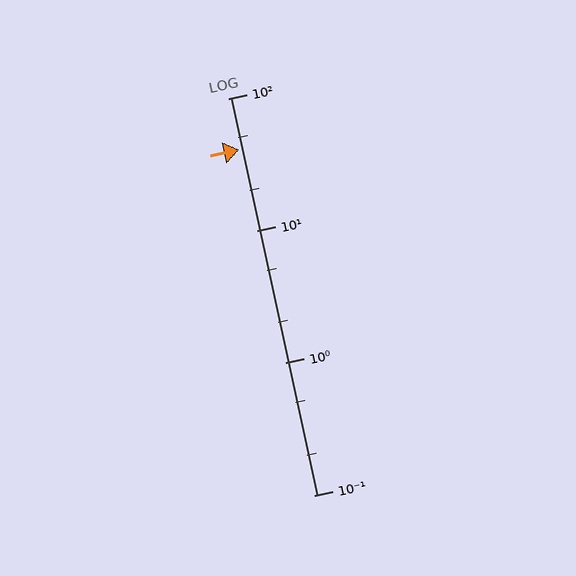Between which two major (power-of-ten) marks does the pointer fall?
The pointer is between 10 and 100.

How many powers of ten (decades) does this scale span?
The scale spans 3 decades, from 0.1 to 100.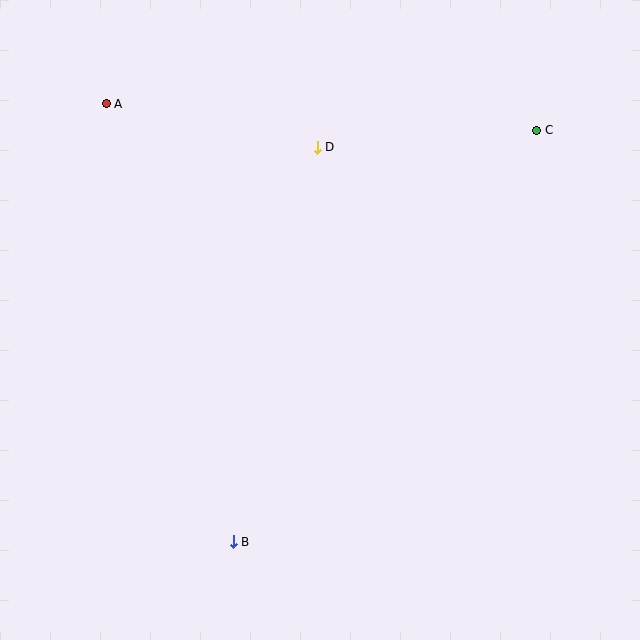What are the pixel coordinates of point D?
Point D is at (317, 147).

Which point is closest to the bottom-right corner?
Point B is closest to the bottom-right corner.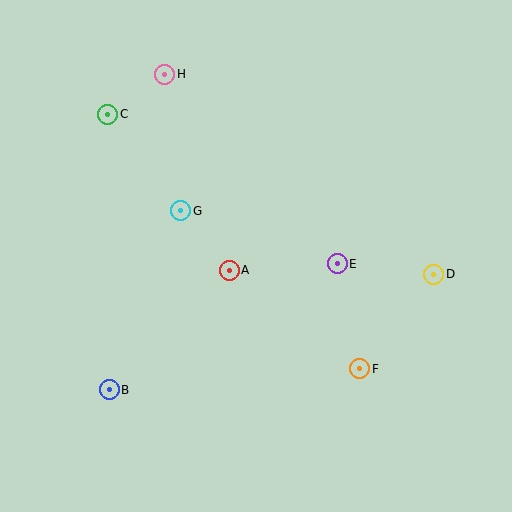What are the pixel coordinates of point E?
Point E is at (337, 264).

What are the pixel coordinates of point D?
Point D is at (434, 274).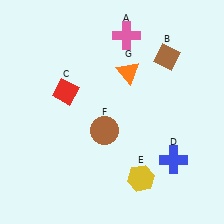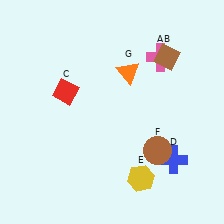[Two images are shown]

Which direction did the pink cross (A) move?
The pink cross (A) moved right.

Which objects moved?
The objects that moved are: the pink cross (A), the brown circle (F).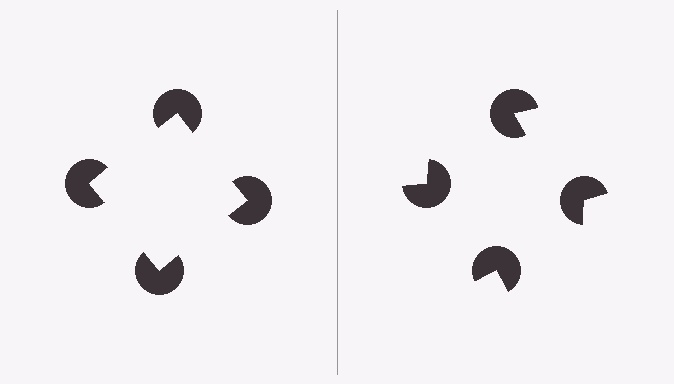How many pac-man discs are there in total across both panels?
8 — 4 on each side.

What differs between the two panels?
The pac-man discs are positioned identically on both sides; only the wedge orientations differ. On the left they align to a square; on the right they are misaligned.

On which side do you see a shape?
An illusory square appears on the left side. On the right side the wedge cuts are rotated, so no coherent shape forms.